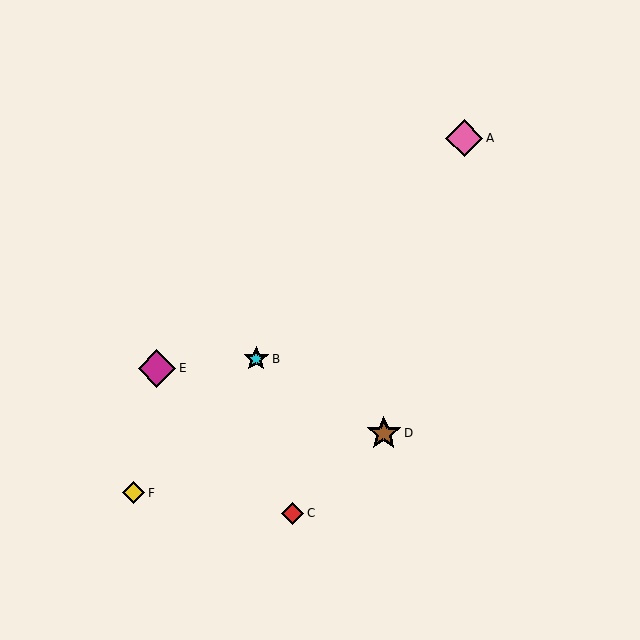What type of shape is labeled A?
Shape A is a pink diamond.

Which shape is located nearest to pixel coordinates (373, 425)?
The brown star (labeled D) at (384, 433) is nearest to that location.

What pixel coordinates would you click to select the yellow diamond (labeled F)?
Click at (134, 493) to select the yellow diamond F.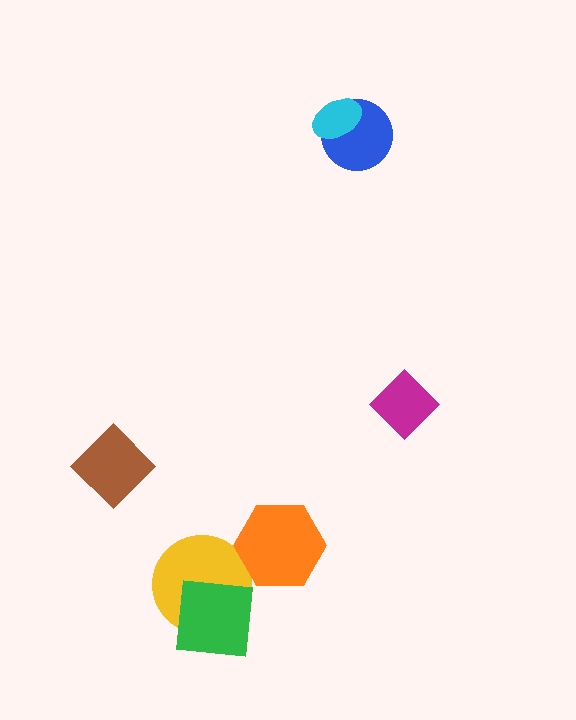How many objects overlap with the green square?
1 object overlaps with the green square.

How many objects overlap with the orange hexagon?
0 objects overlap with the orange hexagon.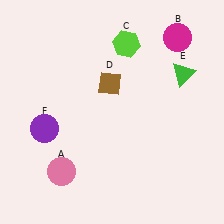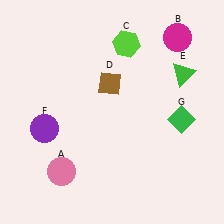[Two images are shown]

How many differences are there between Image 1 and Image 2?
There is 1 difference between the two images.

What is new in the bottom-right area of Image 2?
A green diamond (G) was added in the bottom-right area of Image 2.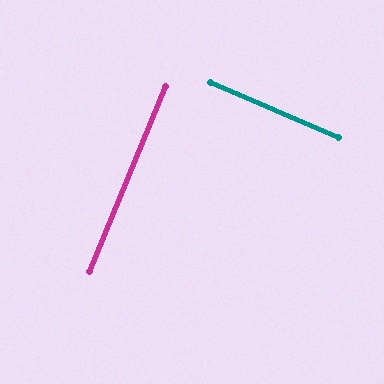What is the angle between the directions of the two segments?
Approximately 89 degrees.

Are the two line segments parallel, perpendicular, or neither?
Perpendicular — they meet at approximately 89°.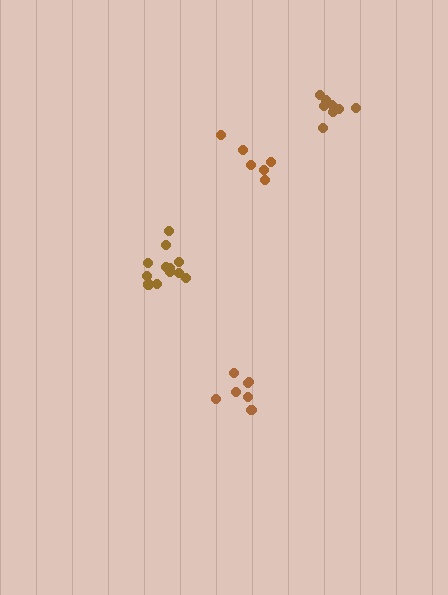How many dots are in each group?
Group 1: 7 dots, Group 2: 12 dots, Group 3: 8 dots, Group 4: 6 dots (33 total).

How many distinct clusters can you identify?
There are 4 distinct clusters.